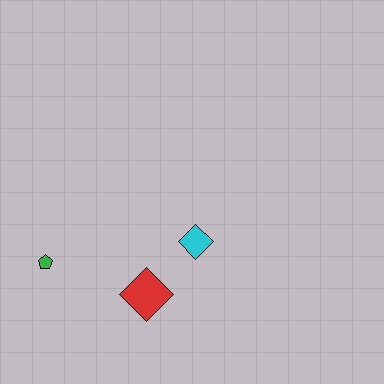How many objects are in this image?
There are 3 objects.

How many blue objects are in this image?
There are no blue objects.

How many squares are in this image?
There are no squares.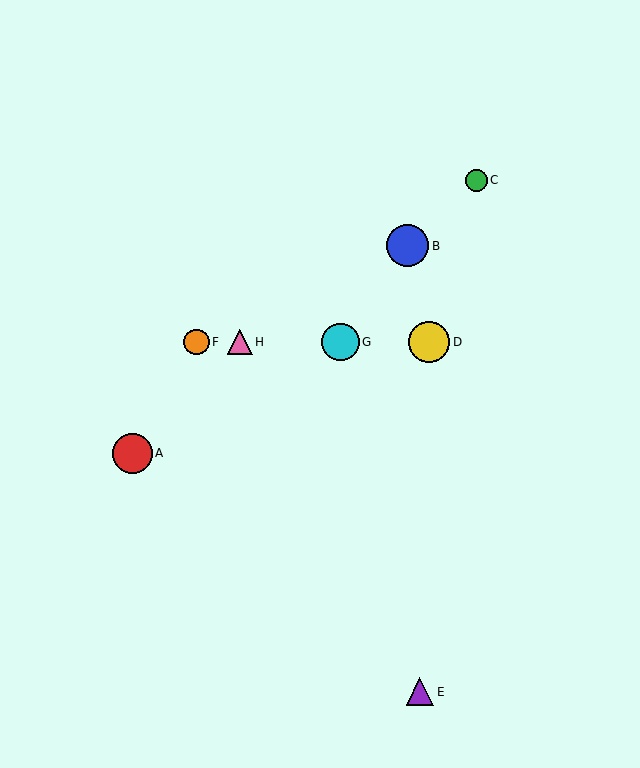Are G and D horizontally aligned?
Yes, both are at y≈342.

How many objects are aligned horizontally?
4 objects (D, F, G, H) are aligned horizontally.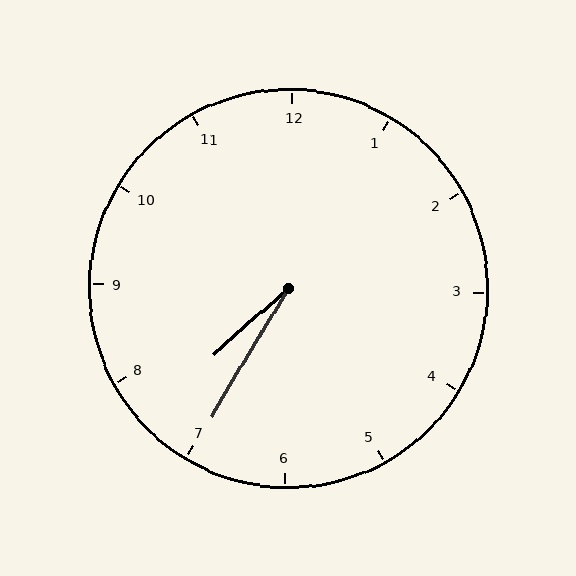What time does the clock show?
7:35.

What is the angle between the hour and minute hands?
Approximately 18 degrees.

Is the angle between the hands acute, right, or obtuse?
It is acute.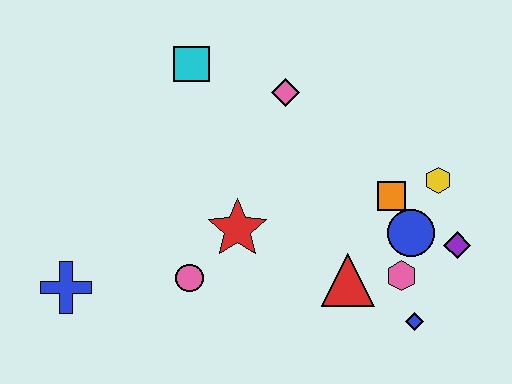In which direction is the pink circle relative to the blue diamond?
The pink circle is to the left of the blue diamond.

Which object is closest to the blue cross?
The pink circle is closest to the blue cross.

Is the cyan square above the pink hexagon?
Yes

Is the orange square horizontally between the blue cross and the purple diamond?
Yes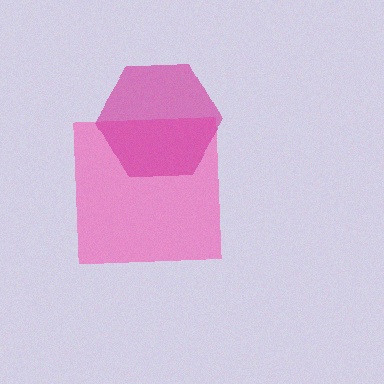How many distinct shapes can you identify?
There are 2 distinct shapes: a pink square, a magenta hexagon.